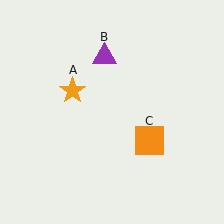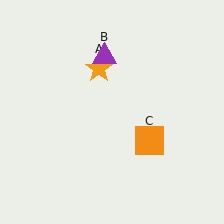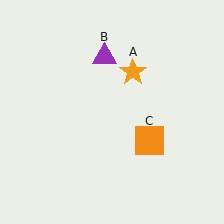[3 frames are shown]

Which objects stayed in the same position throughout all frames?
Purple triangle (object B) and orange square (object C) remained stationary.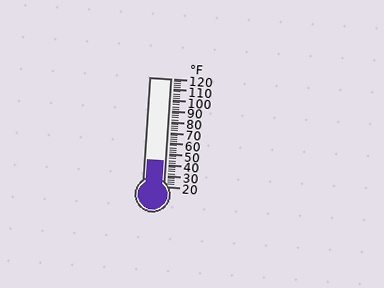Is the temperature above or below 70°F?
The temperature is below 70°F.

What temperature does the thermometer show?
The thermometer shows approximately 44°F.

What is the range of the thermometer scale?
The thermometer scale ranges from 20°F to 120°F.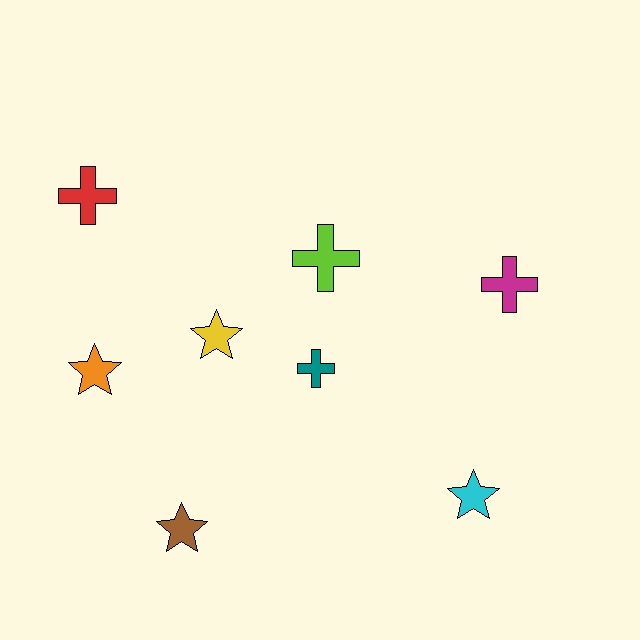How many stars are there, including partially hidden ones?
There are 4 stars.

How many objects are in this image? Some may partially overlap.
There are 8 objects.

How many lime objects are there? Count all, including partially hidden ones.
There is 1 lime object.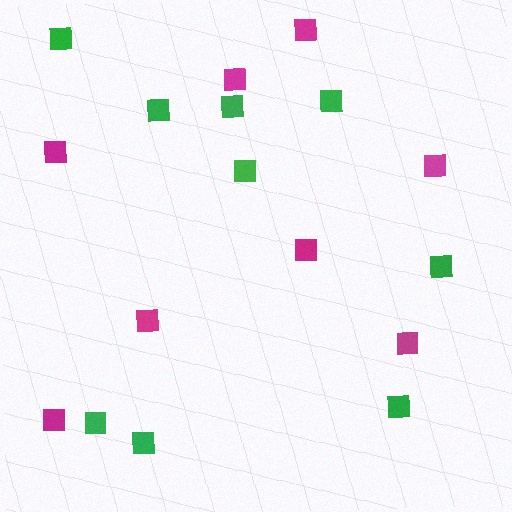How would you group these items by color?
There are 2 groups: one group of magenta squares (8) and one group of green squares (9).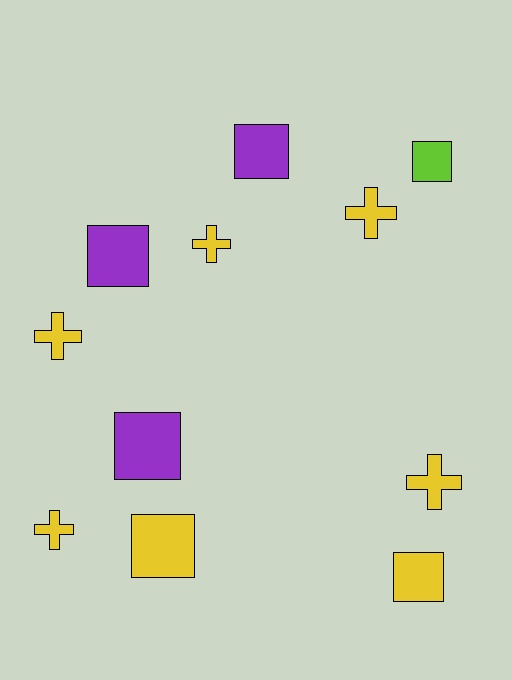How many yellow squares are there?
There are 2 yellow squares.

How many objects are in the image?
There are 11 objects.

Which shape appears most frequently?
Square, with 6 objects.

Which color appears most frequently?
Yellow, with 7 objects.